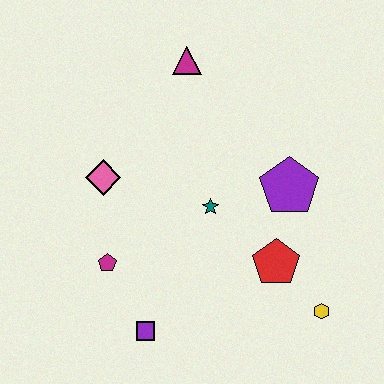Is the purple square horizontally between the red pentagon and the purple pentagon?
No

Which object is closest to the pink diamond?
The magenta pentagon is closest to the pink diamond.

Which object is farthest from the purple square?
The magenta triangle is farthest from the purple square.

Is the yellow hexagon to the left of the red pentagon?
No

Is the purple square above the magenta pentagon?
No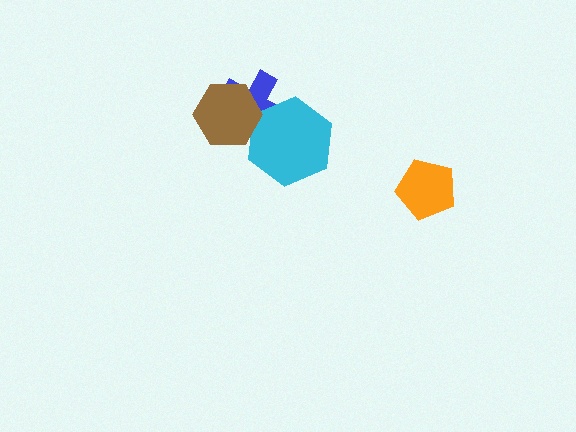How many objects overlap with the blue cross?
2 objects overlap with the blue cross.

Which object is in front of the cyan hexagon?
The brown hexagon is in front of the cyan hexagon.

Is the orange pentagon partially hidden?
No, no other shape covers it.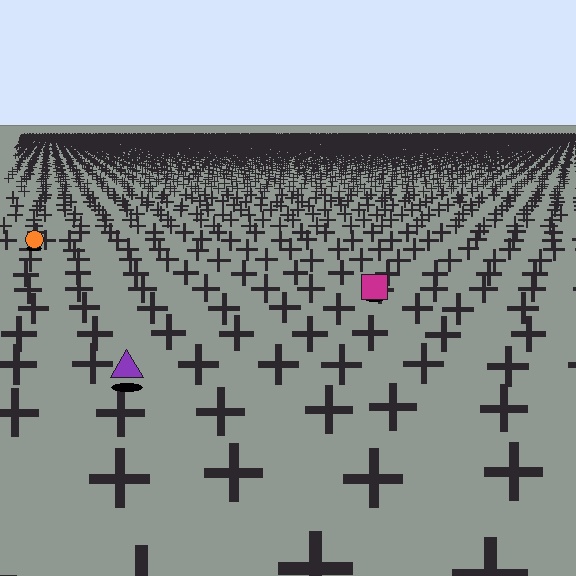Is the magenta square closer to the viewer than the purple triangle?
No. The purple triangle is closer — you can tell from the texture gradient: the ground texture is coarser near it.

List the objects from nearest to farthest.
From nearest to farthest: the purple triangle, the magenta square, the orange circle.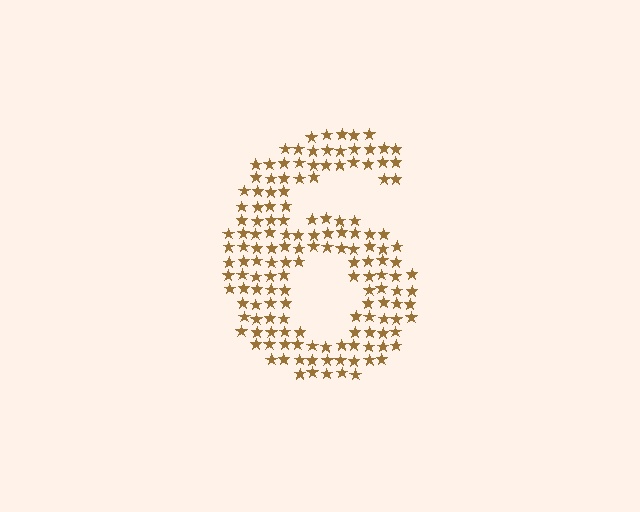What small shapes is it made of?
It is made of small stars.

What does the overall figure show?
The overall figure shows the digit 6.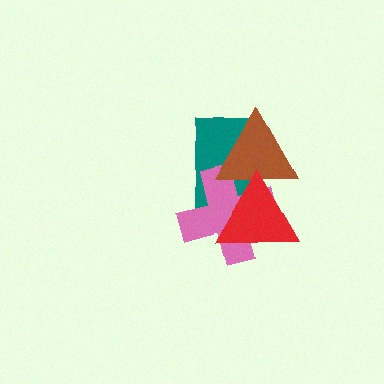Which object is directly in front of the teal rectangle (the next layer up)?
The pink cross is directly in front of the teal rectangle.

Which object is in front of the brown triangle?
The red triangle is in front of the brown triangle.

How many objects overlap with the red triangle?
3 objects overlap with the red triangle.